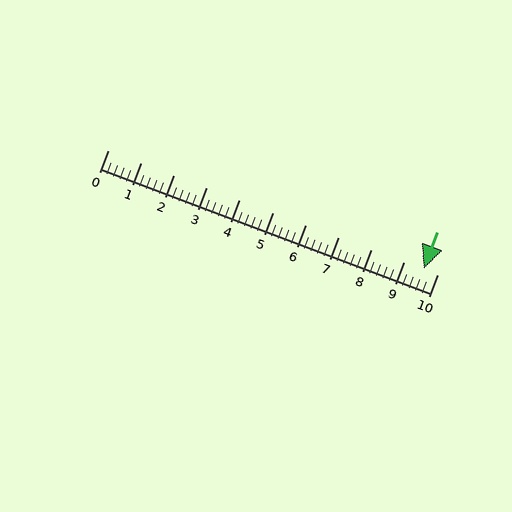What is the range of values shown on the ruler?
The ruler shows values from 0 to 10.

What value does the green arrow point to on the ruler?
The green arrow points to approximately 9.6.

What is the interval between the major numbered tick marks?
The major tick marks are spaced 1 units apart.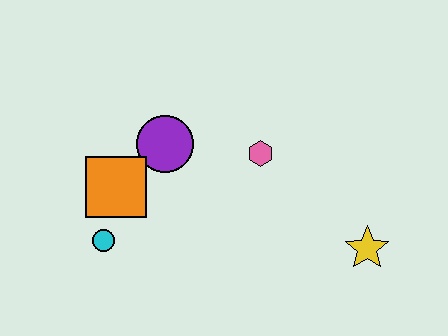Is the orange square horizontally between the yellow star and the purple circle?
No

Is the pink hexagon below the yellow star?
No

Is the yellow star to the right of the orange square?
Yes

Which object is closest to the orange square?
The cyan circle is closest to the orange square.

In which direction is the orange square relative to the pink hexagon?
The orange square is to the left of the pink hexagon.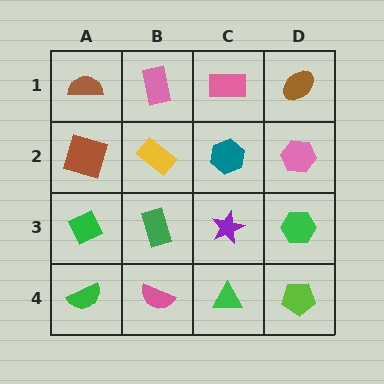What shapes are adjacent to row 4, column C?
A purple star (row 3, column C), a pink semicircle (row 4, column B), a lime pentagon (row 4, column D).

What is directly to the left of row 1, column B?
A brown semicircle.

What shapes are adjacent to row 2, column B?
A pink rectangle (row 1, column B), a green rectangle (row 3, column B), a brown square (row 2, column A), a teal hexagon (row 2, column C).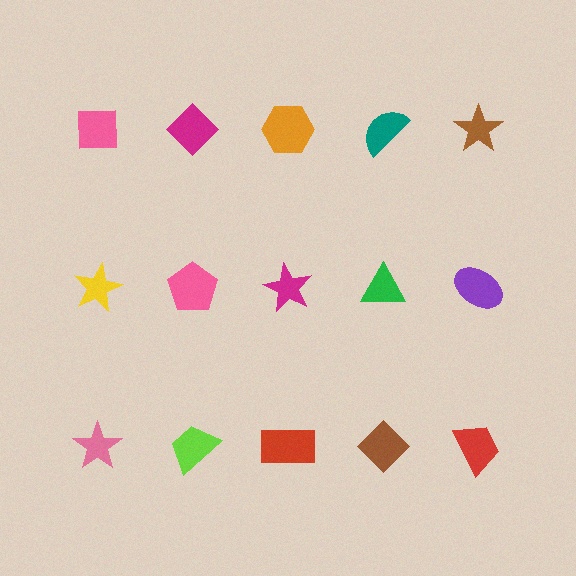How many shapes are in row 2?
5 shapes.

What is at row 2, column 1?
A yellow star.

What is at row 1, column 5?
A brown star.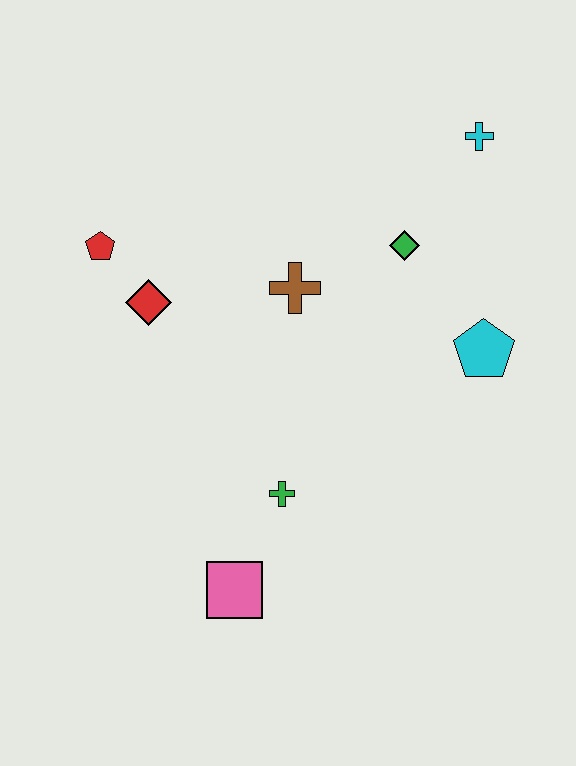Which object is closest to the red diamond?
The red pentagon is closest to the red diamond.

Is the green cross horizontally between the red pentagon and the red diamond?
No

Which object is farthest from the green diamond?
The pink square is farthest from the green diamond.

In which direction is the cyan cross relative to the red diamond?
The cyan cross is to the right of the red diamond.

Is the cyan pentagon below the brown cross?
Yes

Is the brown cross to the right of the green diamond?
No